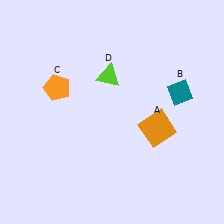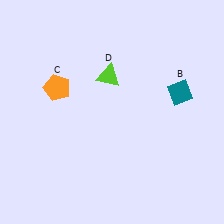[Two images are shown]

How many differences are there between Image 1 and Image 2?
There is 1 difference between the two images.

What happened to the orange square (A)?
The orange square (A) was removed in Image 2. It was in the bottom-right area of Image 1.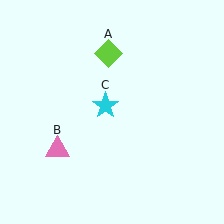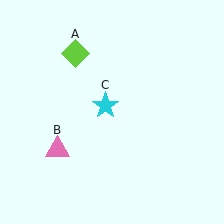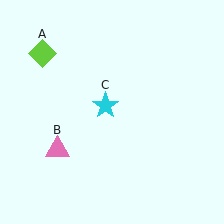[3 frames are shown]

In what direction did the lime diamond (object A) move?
The lime diamond (object A) moved left.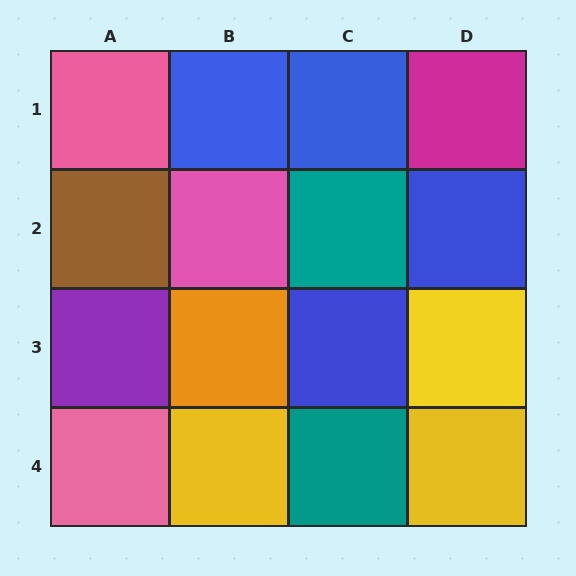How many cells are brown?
1 cell is brown.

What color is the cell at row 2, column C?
Teal.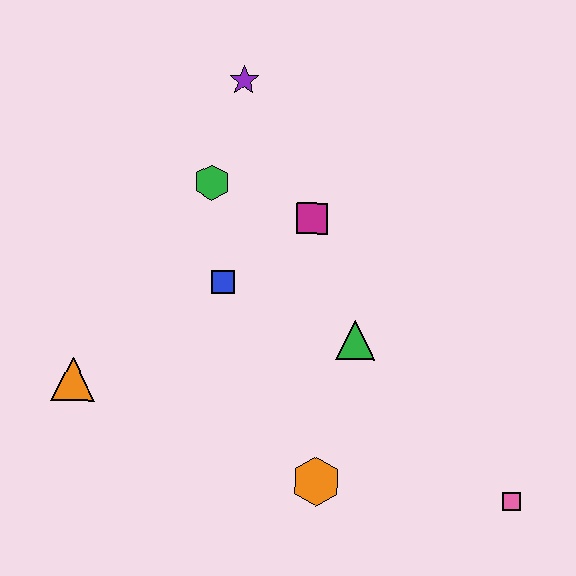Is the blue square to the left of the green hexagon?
No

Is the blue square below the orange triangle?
No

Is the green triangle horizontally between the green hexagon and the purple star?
No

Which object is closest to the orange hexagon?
The green triangle is closest to the orange hexagon.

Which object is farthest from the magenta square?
The pink square is farthest from the magenta square.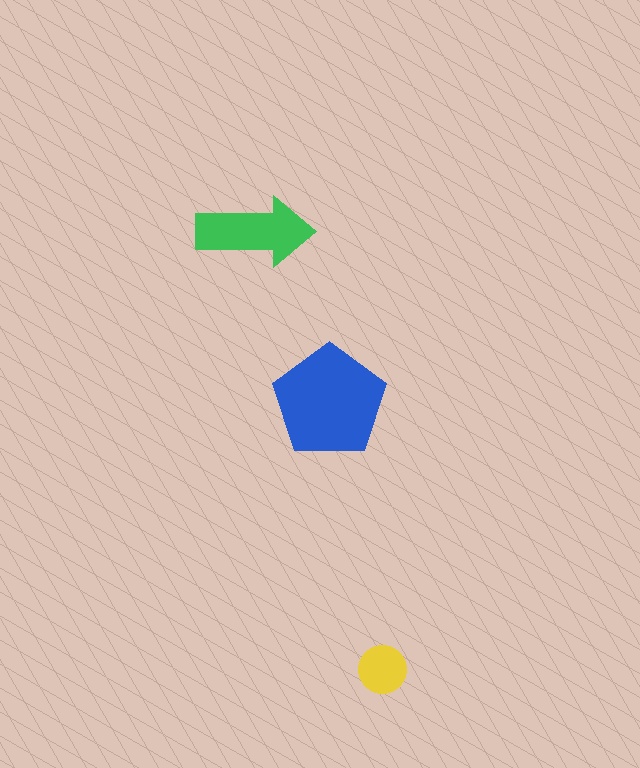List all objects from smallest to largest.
The yellow circle, the green arrow, the blue pentagon.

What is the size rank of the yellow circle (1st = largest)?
3rd.